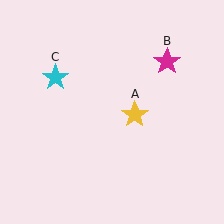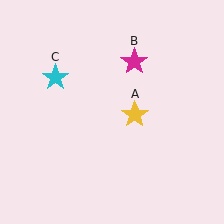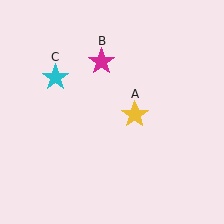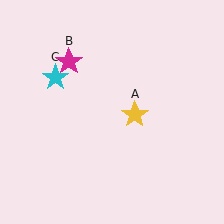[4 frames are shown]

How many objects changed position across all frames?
1 object changed position: magenta star (object B).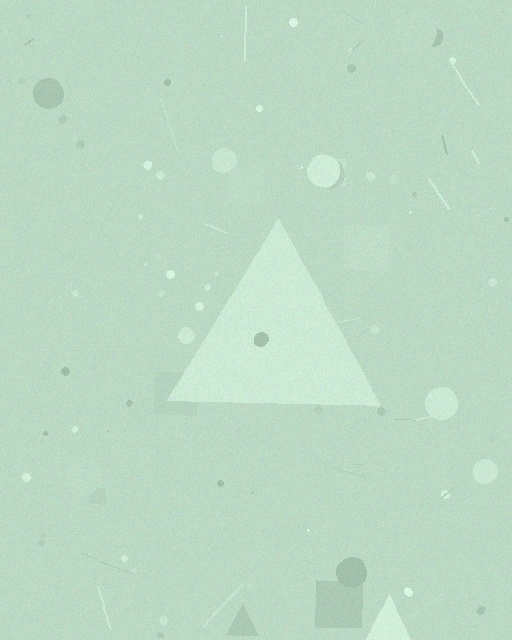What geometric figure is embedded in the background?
A triangle is embedded in the background.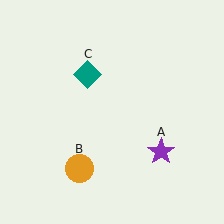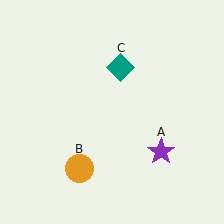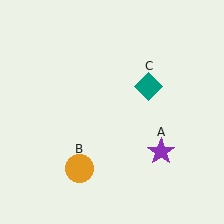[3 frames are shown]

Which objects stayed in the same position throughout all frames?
Purple star (object A) and orange circle (object B) remained stationary.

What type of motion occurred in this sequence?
The teal diamond (object C) rotated clockwise around the center of the scene.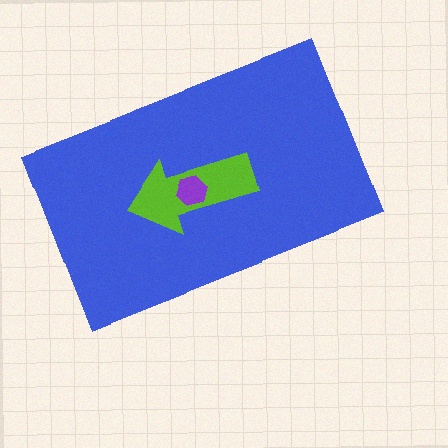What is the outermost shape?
The blue rectangle.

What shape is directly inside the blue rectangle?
The lime arrow.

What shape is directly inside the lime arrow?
The purple hexagon.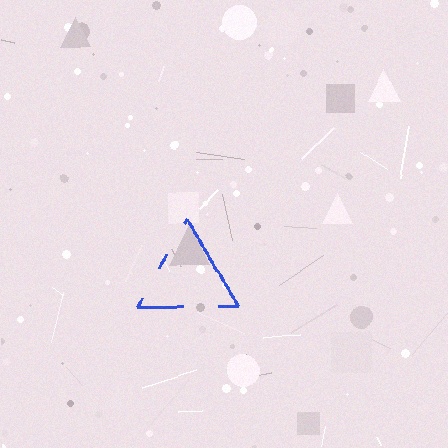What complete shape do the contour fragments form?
The contour fragments form a triangle.